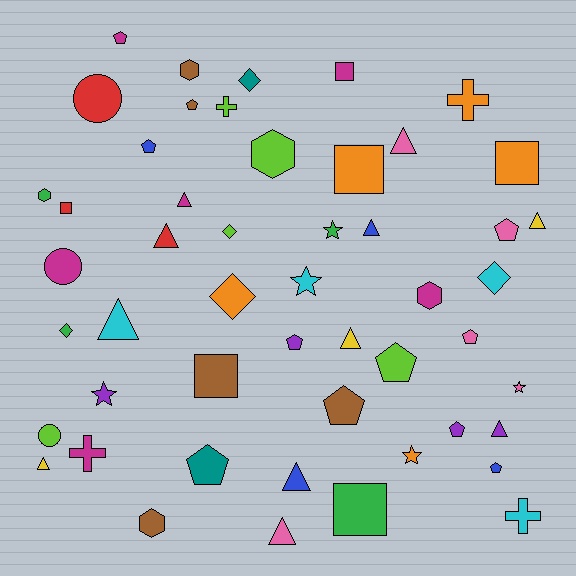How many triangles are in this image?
There are 11 triangles.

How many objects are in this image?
There are 50 objects.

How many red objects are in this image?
There are 3 red objects.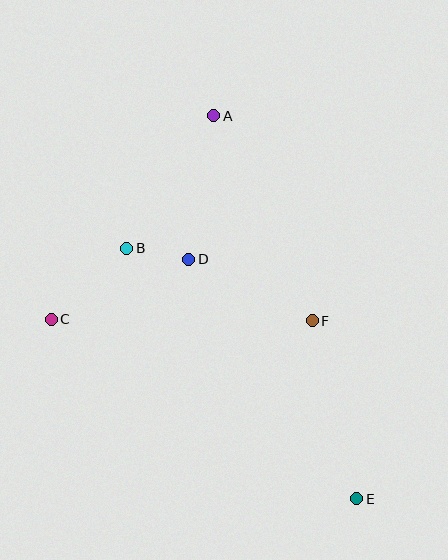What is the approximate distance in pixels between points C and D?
The distance between C and D is approximately 150 pixels.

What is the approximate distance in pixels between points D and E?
The distance between D and E is approximately 292 pixels.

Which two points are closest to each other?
Points B and D are closest to each other.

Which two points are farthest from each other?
Points A and E are farthest from each other.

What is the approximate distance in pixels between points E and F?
The distance between E and F is approximately 184 pixels.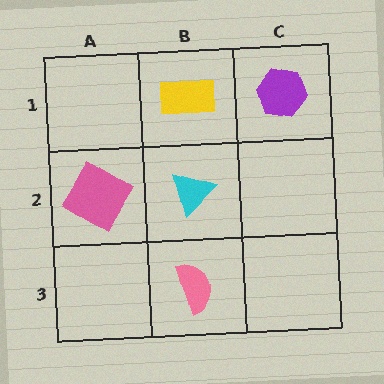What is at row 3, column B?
A pink semicircle.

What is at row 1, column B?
A yellow rectangle.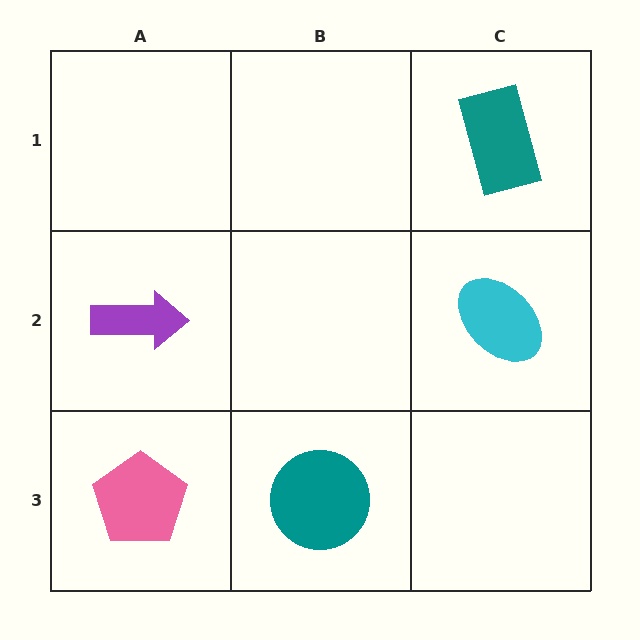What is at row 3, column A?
A pink pentagon.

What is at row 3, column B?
A teal circle.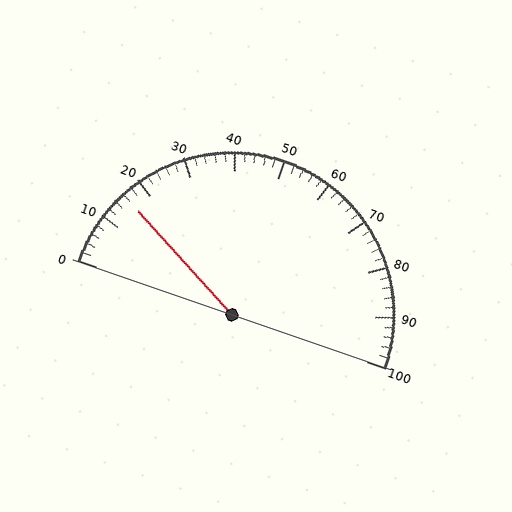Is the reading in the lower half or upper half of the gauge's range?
The reading is in the lower half of the range (0 to 100).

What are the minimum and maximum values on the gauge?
The gauge ranges from 0 to 100.